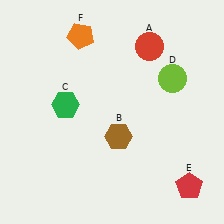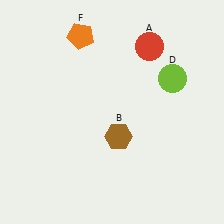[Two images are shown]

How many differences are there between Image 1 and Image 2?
There are 2 differences between the two images.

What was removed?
The red pentagon (E), the green hexagon (C) were removed in Image 2.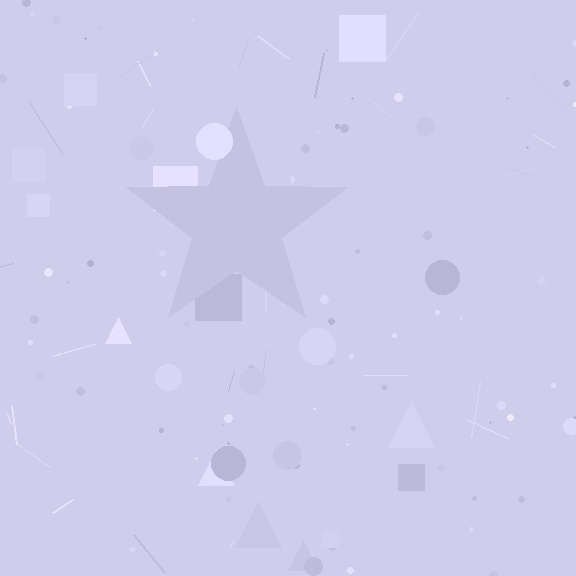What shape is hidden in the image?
A star is hidden in the image.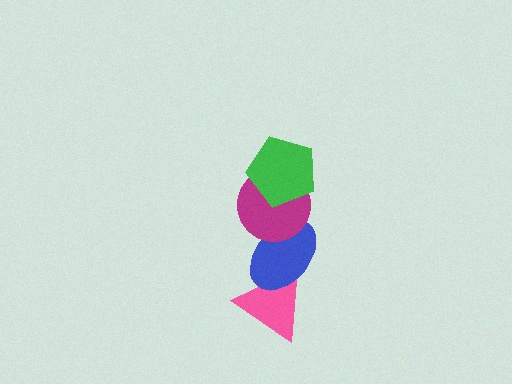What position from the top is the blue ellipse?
The blue ellipse is 3rd from the top.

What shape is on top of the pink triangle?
The blue ellipse is on top of the pink triangle.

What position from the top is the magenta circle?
The magenta circle is 2nd from the top.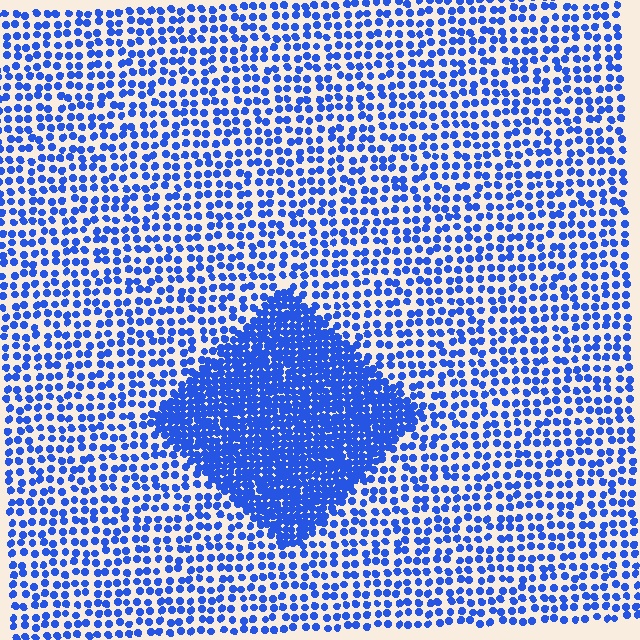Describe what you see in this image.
The image contains small blue elements arranged at two different densities. A diamond-shaped region is visible where the elements are more densely packed than the surrounding area.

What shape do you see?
I see a diamond.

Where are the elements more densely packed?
The elements are more densely packed inside the diamond boundary.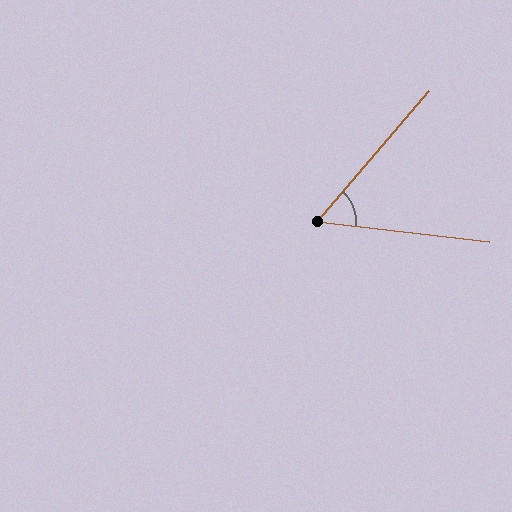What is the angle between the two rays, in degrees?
Approximately 56 degrees.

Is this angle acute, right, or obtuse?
It is acute.